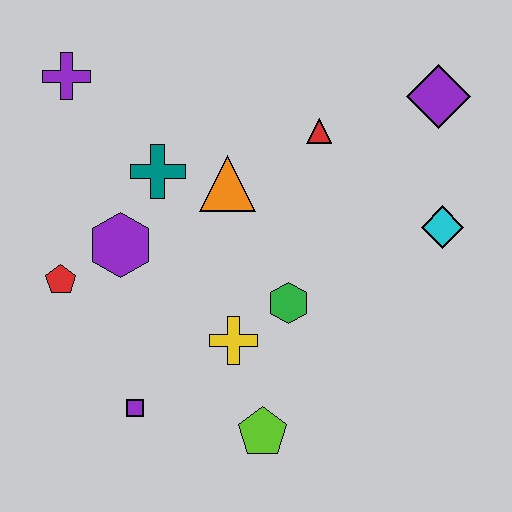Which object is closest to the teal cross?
The orange triangle is closest to the teal cross.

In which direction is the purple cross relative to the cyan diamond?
The purple cross is to the left of the cyan diamond.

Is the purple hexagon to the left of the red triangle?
Yes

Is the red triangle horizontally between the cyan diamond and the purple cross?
Yes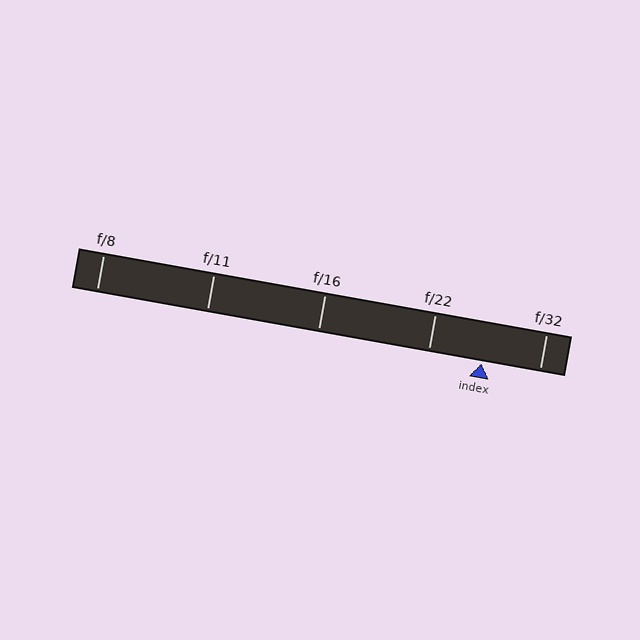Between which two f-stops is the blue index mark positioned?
The index mark is between f/22 and f/32.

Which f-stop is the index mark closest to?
The index mark is closest to f/22.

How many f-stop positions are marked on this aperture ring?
There are 5 f-stop positions marked.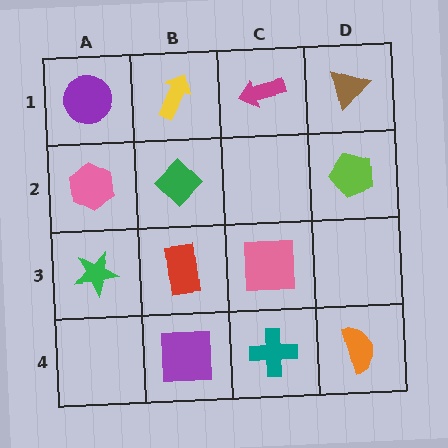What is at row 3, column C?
A pink square.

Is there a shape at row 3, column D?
No, that cell is empty.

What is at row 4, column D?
An orange semicircle.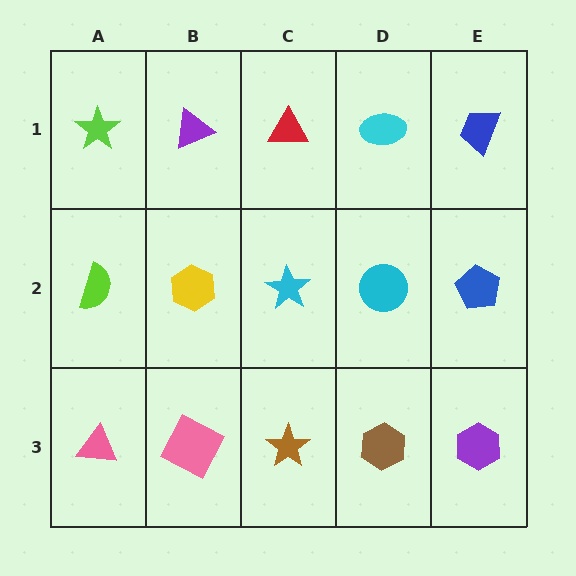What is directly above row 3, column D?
A cyan circle.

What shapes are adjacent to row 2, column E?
A blue trapezoid (row 1, column E), a purple hexagon (row 3, column E), a cyan circle (row 2, column D).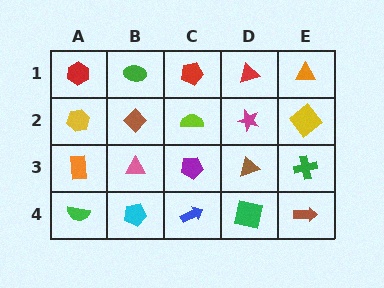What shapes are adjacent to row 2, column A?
A red hexagon (row 1, column A), an orange rectangle (row 3, column A), a brown diamond (row 2, column B).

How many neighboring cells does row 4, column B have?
3.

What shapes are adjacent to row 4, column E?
A green cross (row 3, column E), a green square (row 4, column D).